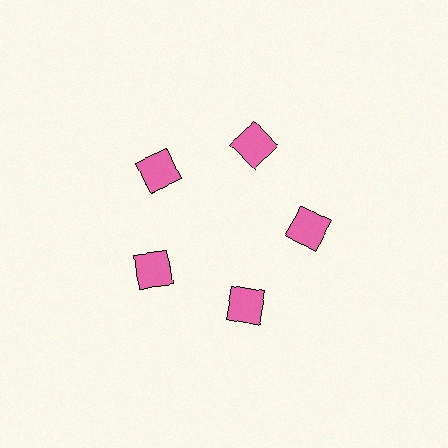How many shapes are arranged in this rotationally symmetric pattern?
There are 5 shapes, arranged in 5 groups of 1.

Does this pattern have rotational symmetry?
Yes, this pattern has 5-fold rotational symmetry. It looks the same after rotating 72 degrees around the center.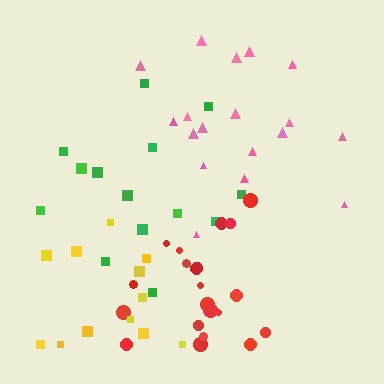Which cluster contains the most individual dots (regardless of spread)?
Red (21).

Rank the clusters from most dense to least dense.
red, yellow, green, pink.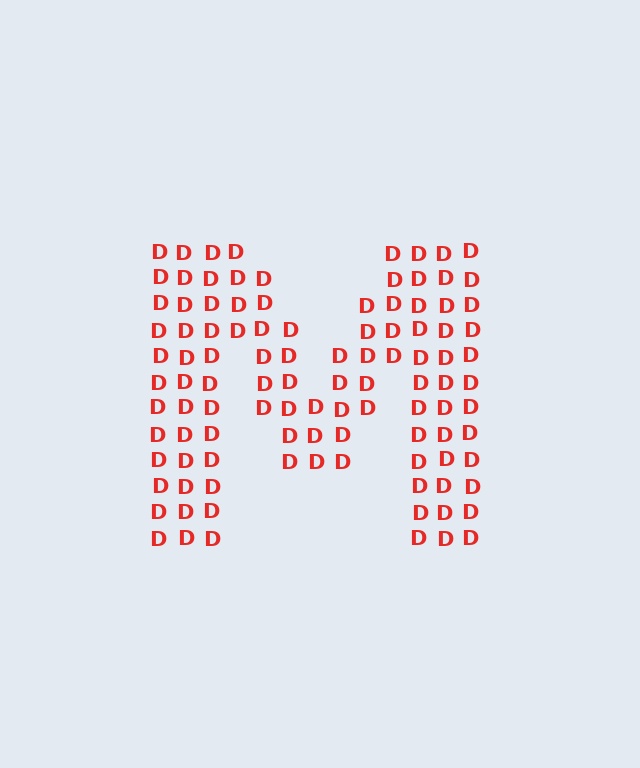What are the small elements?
The small elements are letter D's.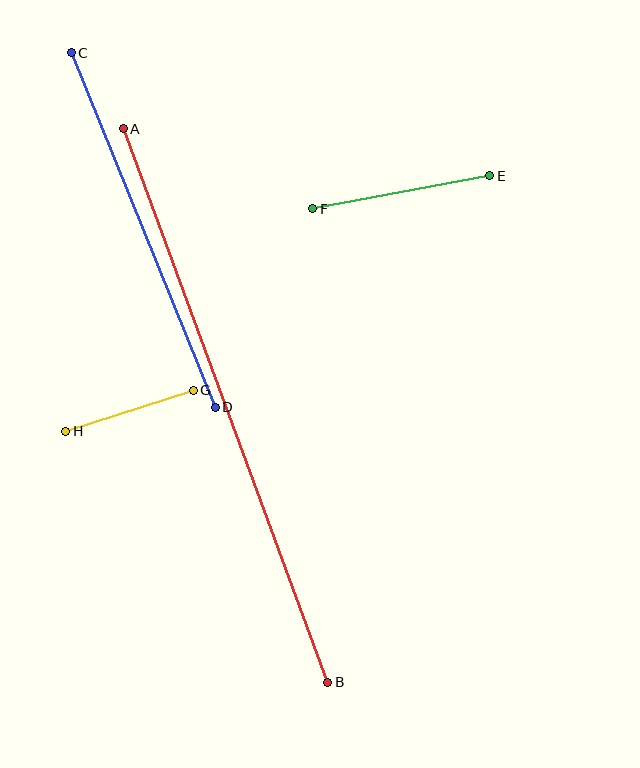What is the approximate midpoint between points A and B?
The midpoint is at approximately (225, 405) pixels.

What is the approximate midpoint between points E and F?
The midpoint is at approximately (401, 192) pixels.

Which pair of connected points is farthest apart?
Points A and B are farthest apart.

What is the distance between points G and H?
The distance is approximately 134 pixels.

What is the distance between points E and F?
The distance is approximately 180 pixels.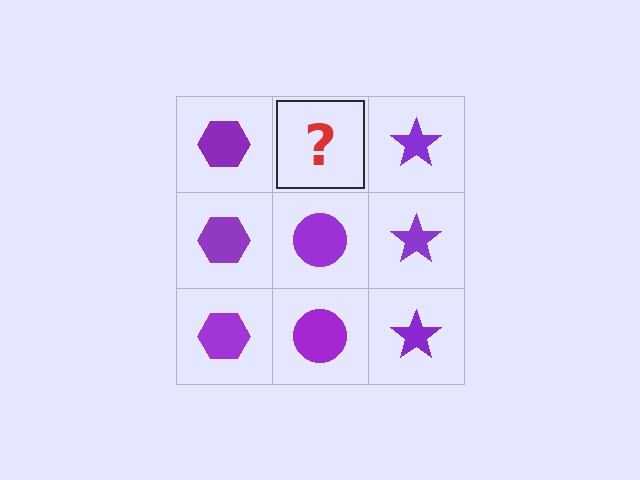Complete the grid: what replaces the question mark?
The question mark should be replaced with a purple circle.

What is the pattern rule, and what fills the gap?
The rule is that each column has a consistent shape. The gap should be filled with a purple circle.